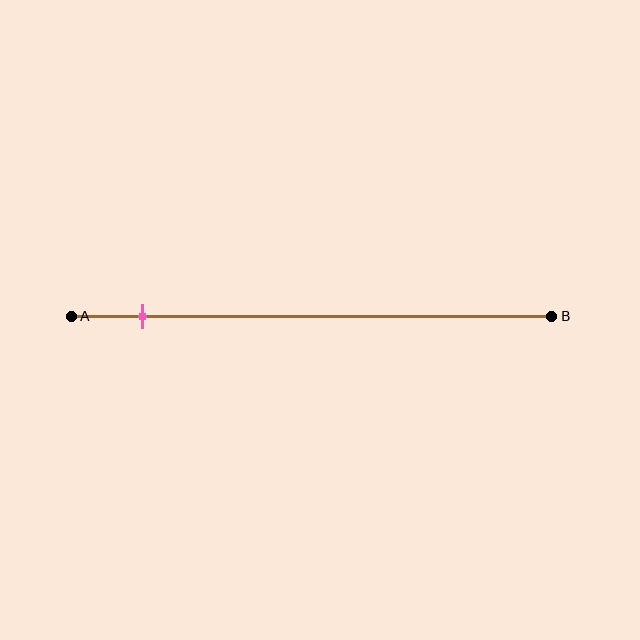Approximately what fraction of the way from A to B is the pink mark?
The pink mark is approximately 15% of the way from A to B.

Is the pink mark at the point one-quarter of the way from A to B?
No, the mark is at about 15% from A, not at the 25% one-quarter point.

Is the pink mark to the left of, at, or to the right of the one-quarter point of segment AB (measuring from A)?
The pink mark is to the left of the one-quarter point of segment AB.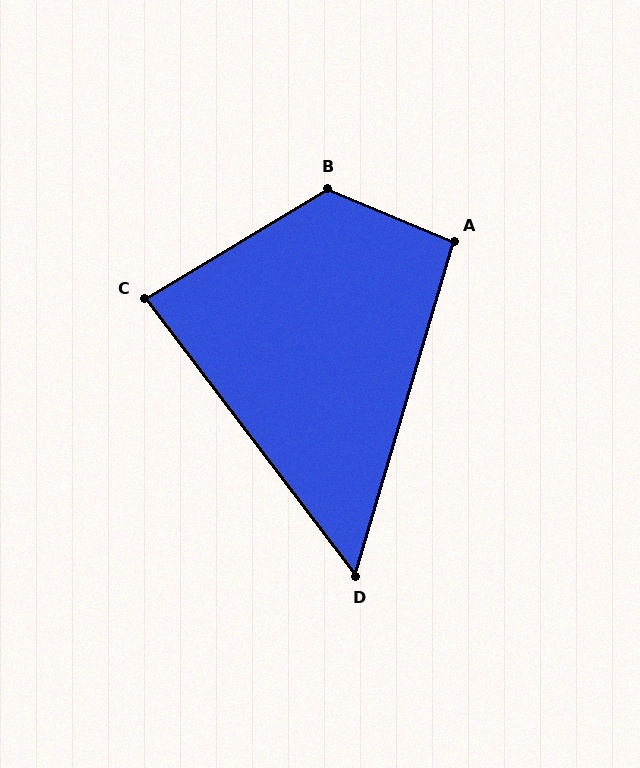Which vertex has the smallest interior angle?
D, at approximately 54 degrees.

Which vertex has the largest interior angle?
B, at approximately 126 degrees.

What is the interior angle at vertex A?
Approximately 96 degrees (obtuse).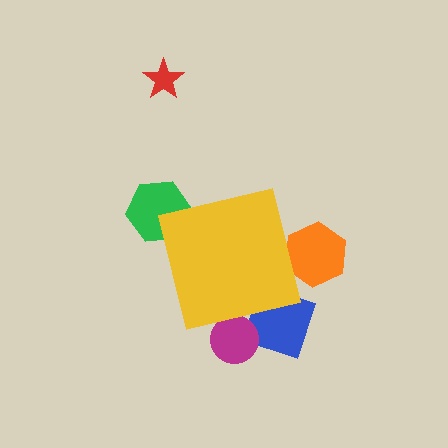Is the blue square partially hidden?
Yes, the blue square is partially hidden behind the yellow square.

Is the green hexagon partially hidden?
Yes, the green hexagon is partially hidden behind the yellow square.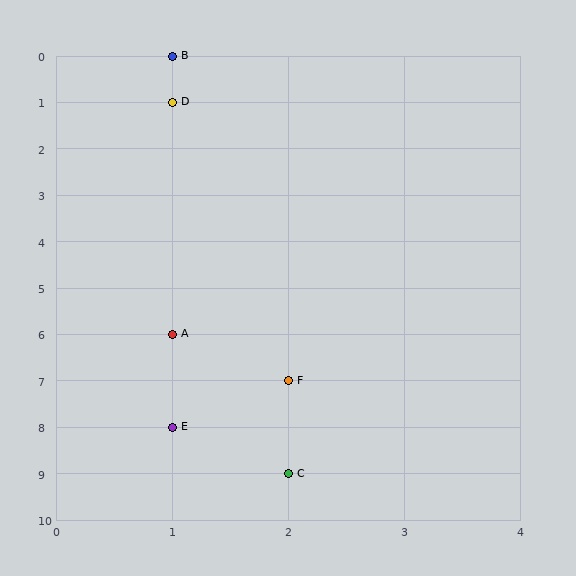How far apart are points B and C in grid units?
Points B and C are 1 column and 9 rows apart (about 9.1 grid units diagonally).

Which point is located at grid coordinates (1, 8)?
Point E is at (1, 8).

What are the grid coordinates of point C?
Point C is at grid coordinates (2, 9).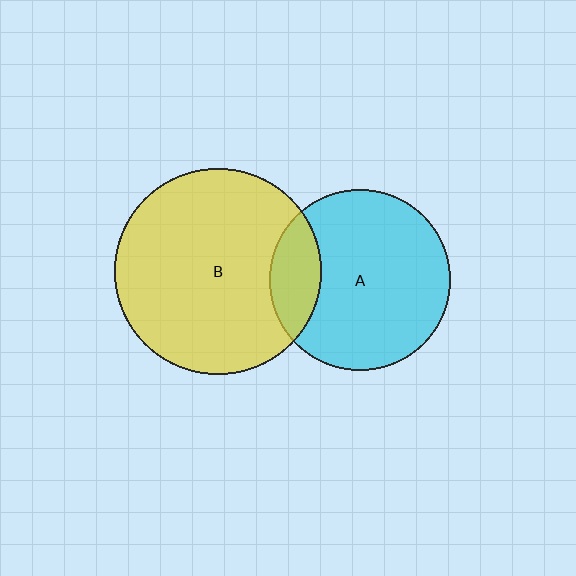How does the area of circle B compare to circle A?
Approximately 1.3 times.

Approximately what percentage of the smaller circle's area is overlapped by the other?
Approximately 20%.